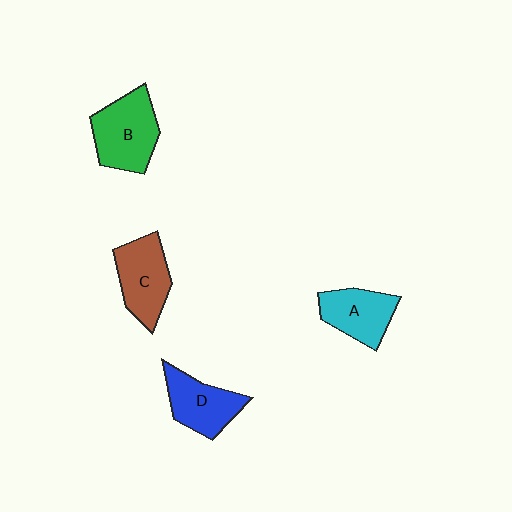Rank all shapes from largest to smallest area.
From largest to smallest: B (green), C (brown), D (blue), A (cyan).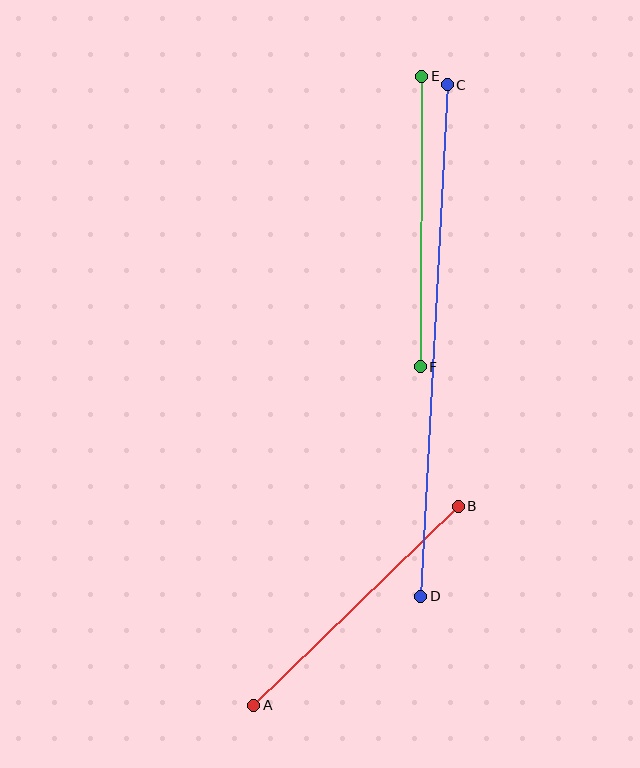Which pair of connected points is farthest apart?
Points C and D are farthest apart.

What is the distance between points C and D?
The distance is approximately 512 pixels.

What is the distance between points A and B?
The distance is approximately 285 pixels.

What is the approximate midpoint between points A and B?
The midpoint is at approximately (356, 606) pixels.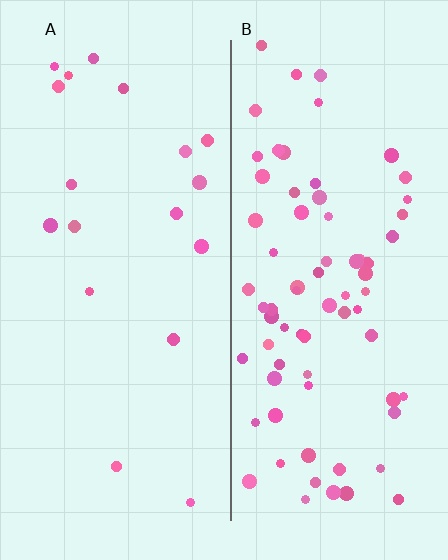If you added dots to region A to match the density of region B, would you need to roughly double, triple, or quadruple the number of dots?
Approximately quadruple.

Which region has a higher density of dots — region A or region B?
B (the right).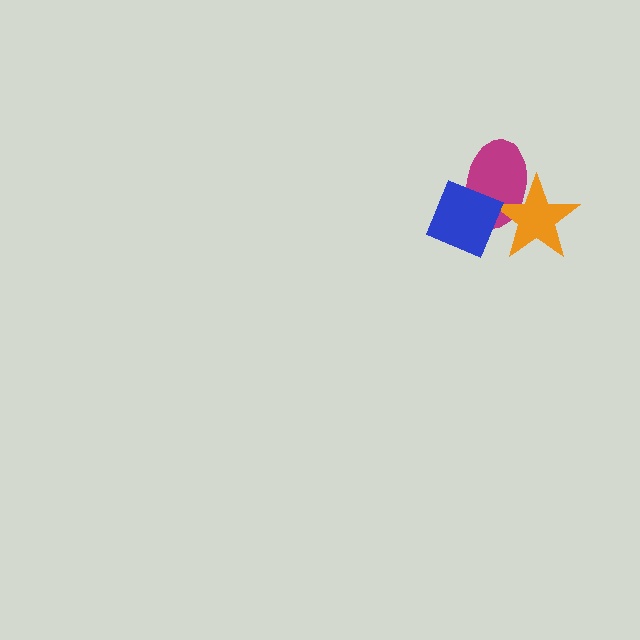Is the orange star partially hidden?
Yes, it is partially covered by another shape.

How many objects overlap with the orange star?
2 objects overlap with the orange star.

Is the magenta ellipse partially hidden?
Yes, it is partially covered by another shape.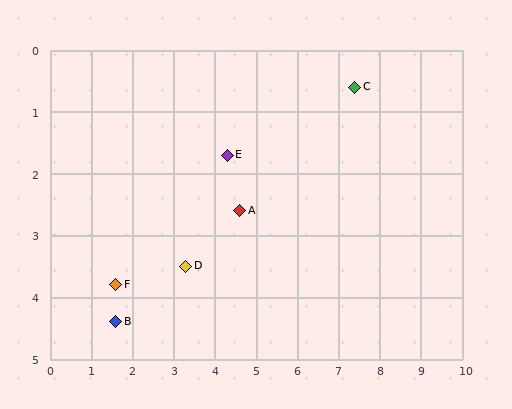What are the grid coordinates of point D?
Point D is at approximately (3.3, 3.5).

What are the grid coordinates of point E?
Point E is at approximately (4.3, 1.7).